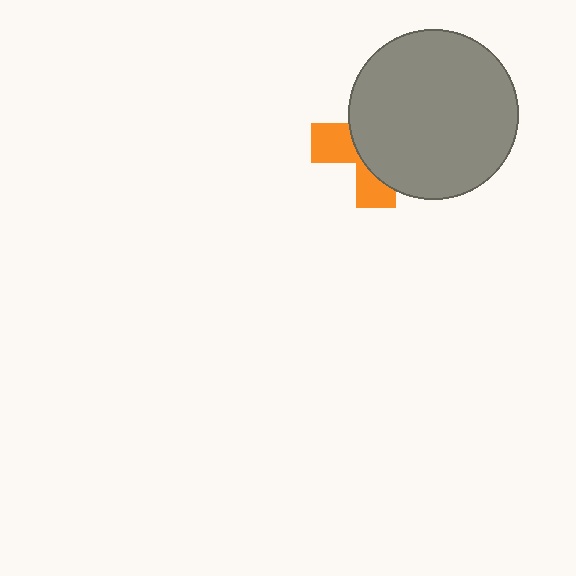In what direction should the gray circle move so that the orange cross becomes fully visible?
The gray circle should move right. That is the shortest direction to clear the overlap and leave the orange cross fully visible.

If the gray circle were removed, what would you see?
You would see the complete orange cross.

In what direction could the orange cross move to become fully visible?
The orange cross could move left. That would shift it out from behind the gray circle entirely.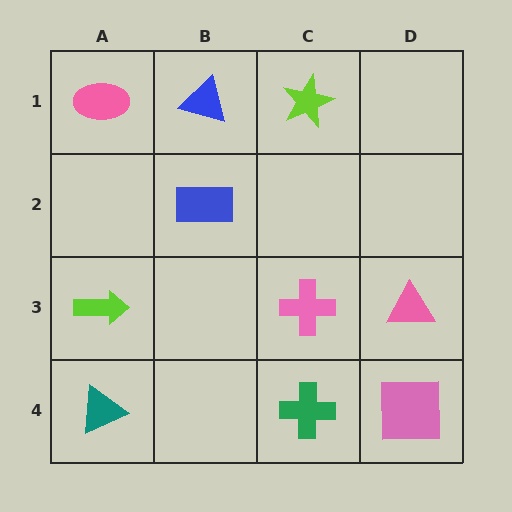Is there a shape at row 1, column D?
No, that cell is empty.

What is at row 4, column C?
A green cross.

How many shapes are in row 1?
3 shapes.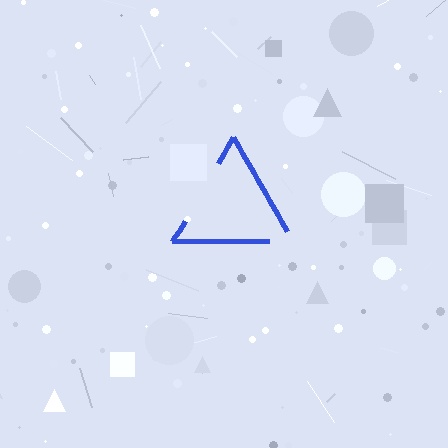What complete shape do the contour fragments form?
The contour fragments form a triangle.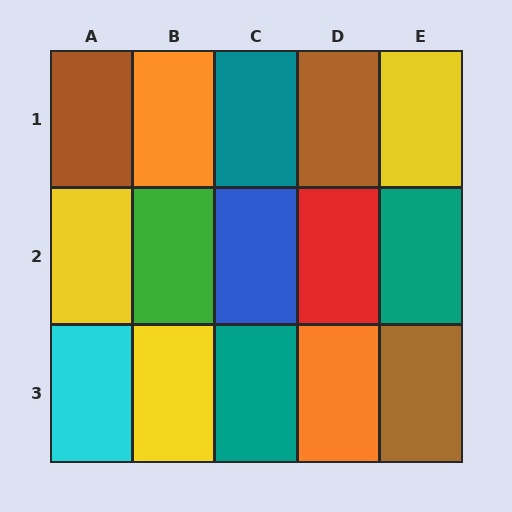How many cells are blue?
1 cell is blue.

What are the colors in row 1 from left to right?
Brown, orange, teal, brown, yellow.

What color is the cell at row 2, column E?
Teal.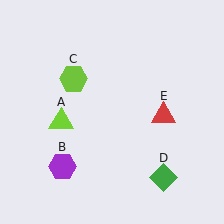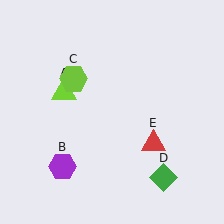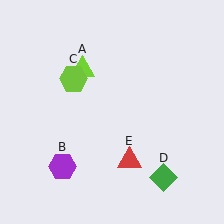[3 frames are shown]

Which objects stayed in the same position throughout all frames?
Purple hexagon (object B) and lime hexagon (object C) and green diamond (object D) remained stationary.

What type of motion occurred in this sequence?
The lime triangle (object A), red triangle (object E) rotated clockwise around the center of the scene.